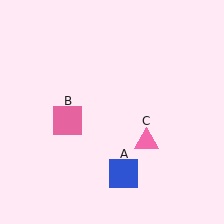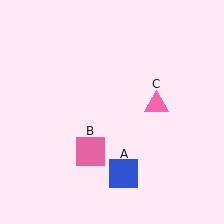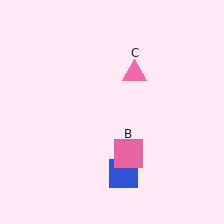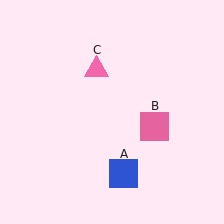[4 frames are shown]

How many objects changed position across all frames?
2 objects changed position: pink square (object B), pink triangle (object C).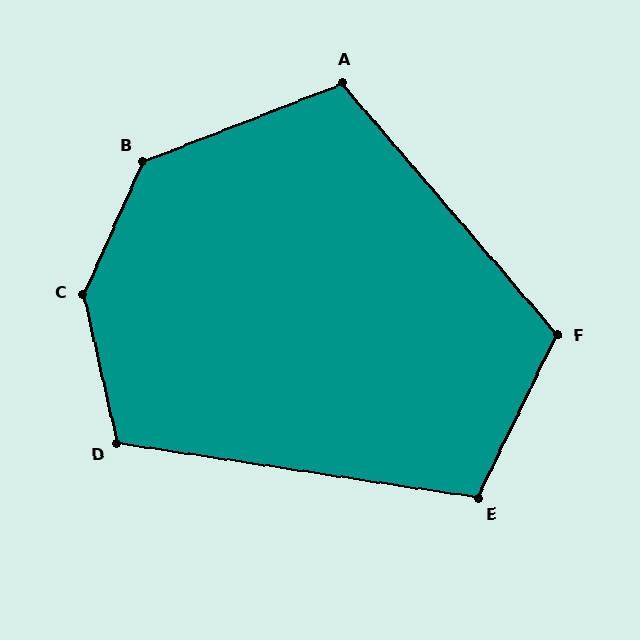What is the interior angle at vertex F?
Approximately 113 degrees (obtuse).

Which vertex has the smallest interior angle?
E, at approximately 107 degrees.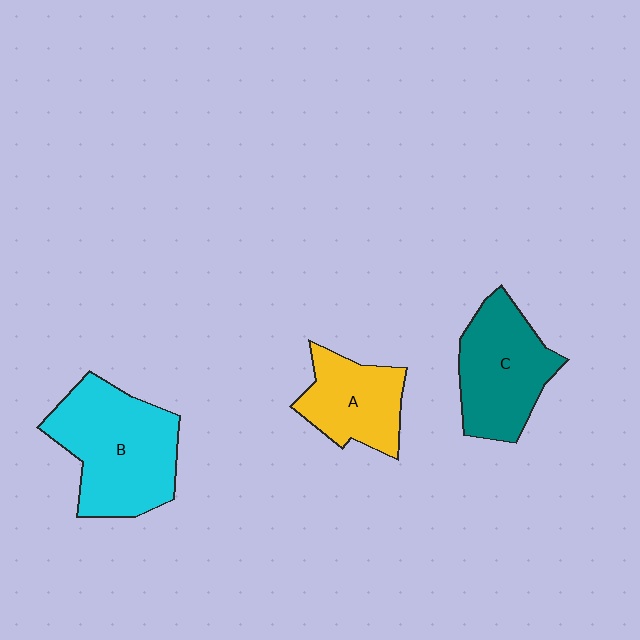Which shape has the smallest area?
Shape A (yellow).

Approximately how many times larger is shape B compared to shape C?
Approximately 1.3 times.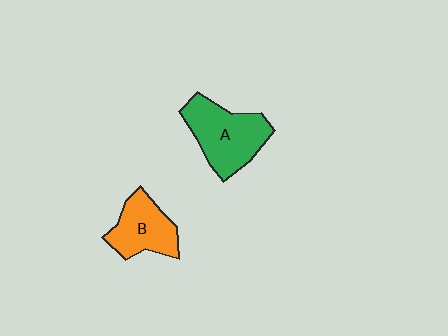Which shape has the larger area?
Shape A (green).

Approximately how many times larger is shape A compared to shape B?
Approximately 1.3 times.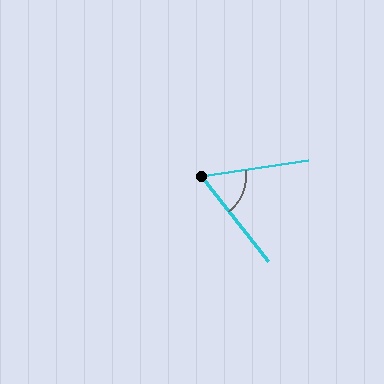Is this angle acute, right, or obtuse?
It is acute.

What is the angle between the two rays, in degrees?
Approximately 60 degrees.